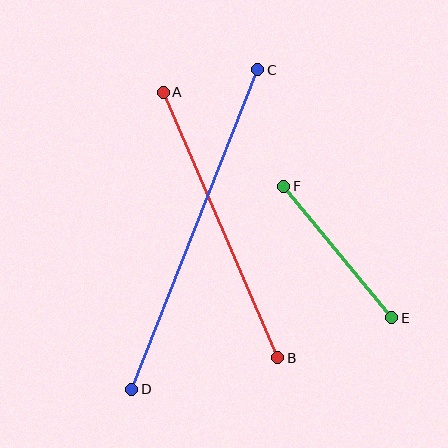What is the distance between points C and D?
The distance is approximately 344 pixels.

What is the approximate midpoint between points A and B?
The midpoint is at approximately (220, 225) pixels.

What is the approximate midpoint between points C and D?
The midpoint is at approximately (195, 229) pixels.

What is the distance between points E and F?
The distance is approximately 170 pixels.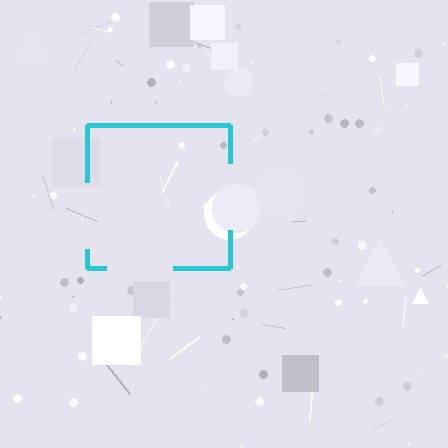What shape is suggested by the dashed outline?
The dashed outline suggests a square.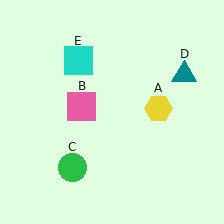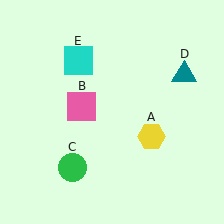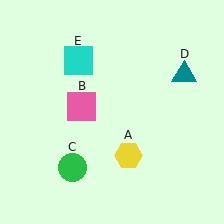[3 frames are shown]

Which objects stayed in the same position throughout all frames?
Pink square (object B) and green circle (object C) and teal triangle (object D) and cyan square (object E) remained stationary.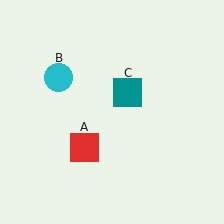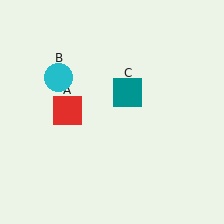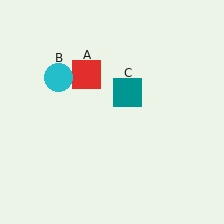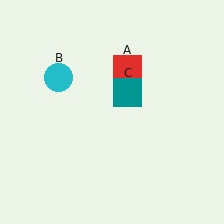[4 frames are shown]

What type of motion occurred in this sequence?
The red square (object A) rotated clockwise around the center of the scene.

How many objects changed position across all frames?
1 object changed position: red square (object A).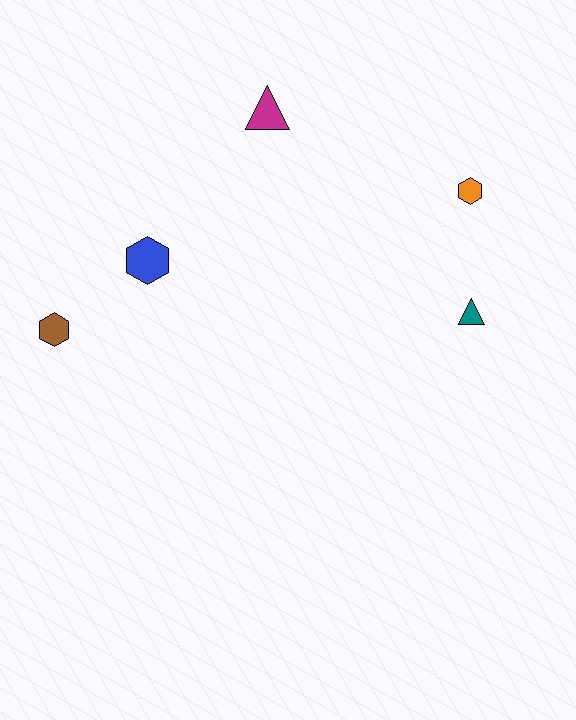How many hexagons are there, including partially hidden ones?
There are 3 hexagons.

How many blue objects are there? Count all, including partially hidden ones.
There is 1 blue object.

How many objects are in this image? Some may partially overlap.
There are 5 objects.